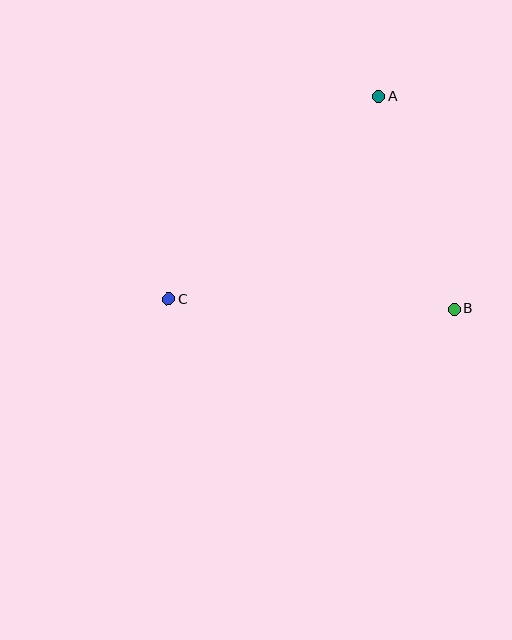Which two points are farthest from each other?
Points A and C are farthest from each other.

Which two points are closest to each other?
Points A and B are closest to each other.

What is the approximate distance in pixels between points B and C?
The distance between B and C is approximately 285 pixels.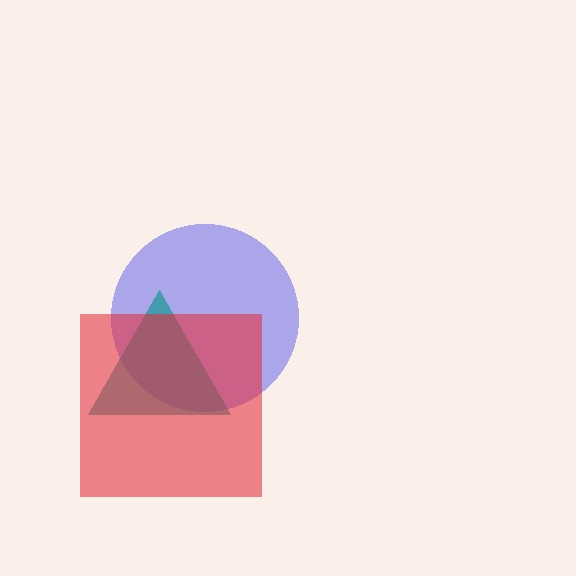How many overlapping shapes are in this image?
There are 3 overlapping shapes in the image.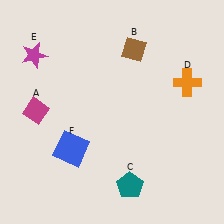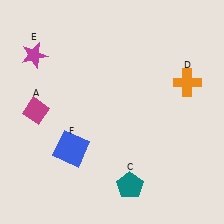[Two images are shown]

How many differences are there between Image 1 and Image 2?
There is 1 difference between the two images.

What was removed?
The brown diamond (B) was removed in Image 2.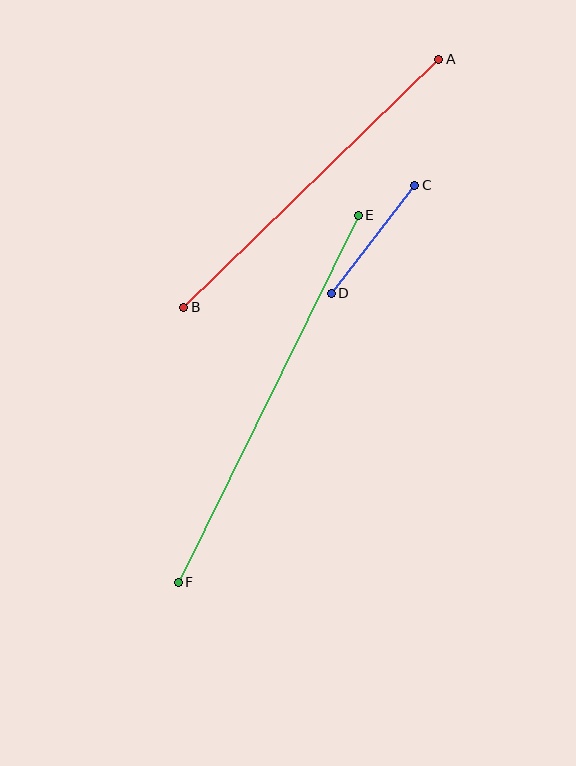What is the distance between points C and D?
The distance is approximately 136 pixels.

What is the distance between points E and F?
The distance is approximately 408 pixels.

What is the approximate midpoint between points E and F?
The midpoint is at approximately (268, 399) pixels.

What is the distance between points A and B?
The distance is approximately 356 pixels.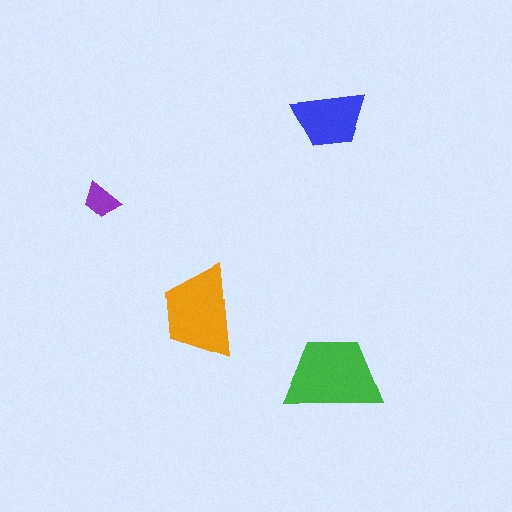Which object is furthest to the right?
The green trapezoid is rightmost.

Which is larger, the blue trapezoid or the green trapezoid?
The green one.